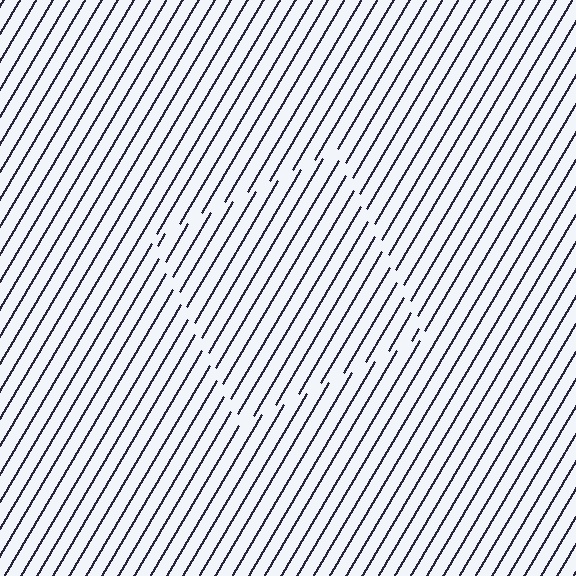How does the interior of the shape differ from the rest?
The interior of the shape contains the same grating, shifted by half a period — the contour is defined by the phase discontinuity where line-ends from the inner and outer gratings abut.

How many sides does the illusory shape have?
4 sides — the line-ends trace a square.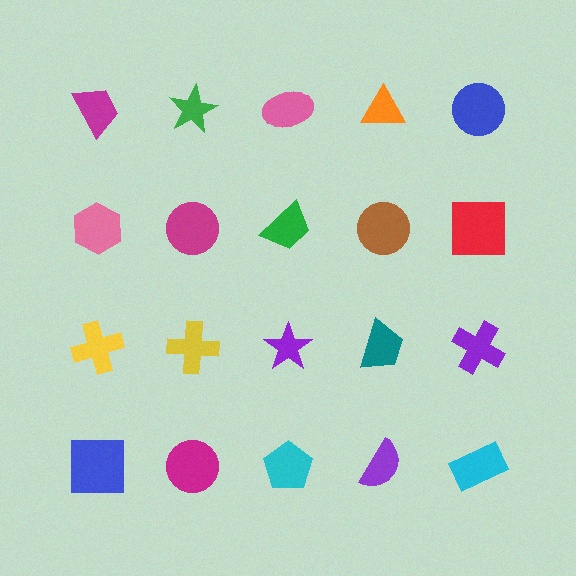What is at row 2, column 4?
A brown circle.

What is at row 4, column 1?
A blue square.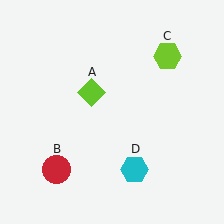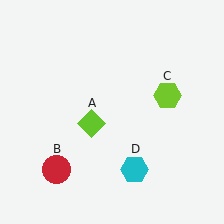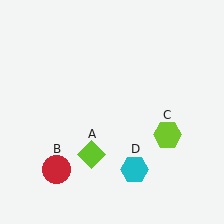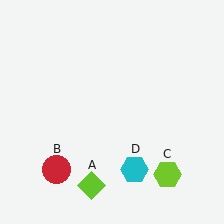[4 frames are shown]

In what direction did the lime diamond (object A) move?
The lime diamond (object A) moved down.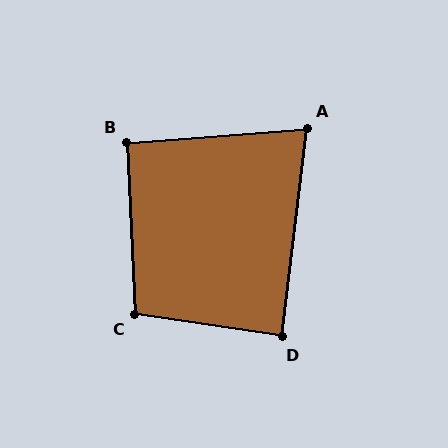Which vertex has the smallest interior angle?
A, at approximately 79 degrees.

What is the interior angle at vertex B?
Approximately 92 degrees (approximately right).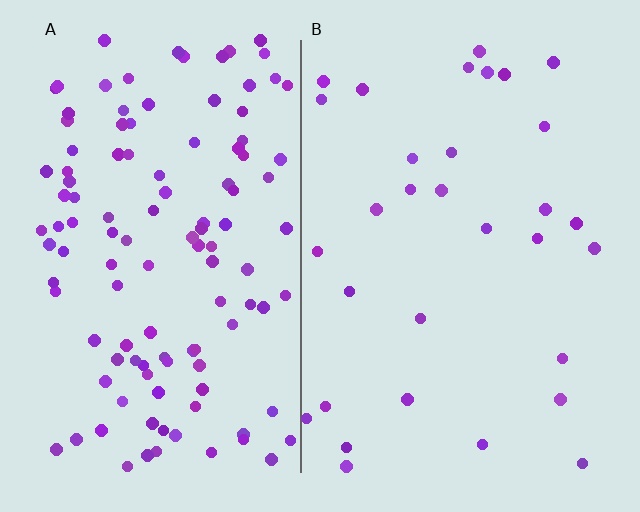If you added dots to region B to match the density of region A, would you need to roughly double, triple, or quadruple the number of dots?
Approximately quadruple.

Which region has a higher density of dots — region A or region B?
A (the left).